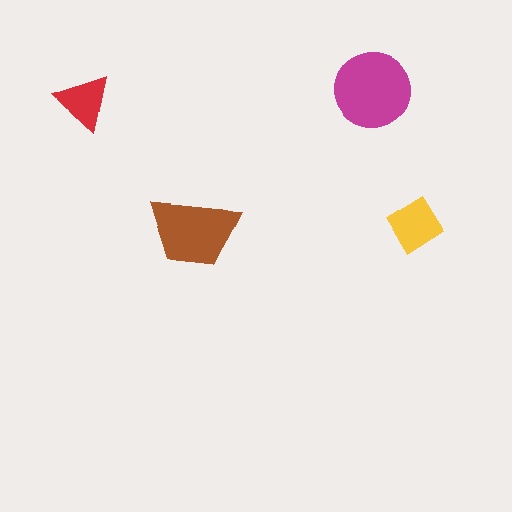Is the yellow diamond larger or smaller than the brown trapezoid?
Smaller.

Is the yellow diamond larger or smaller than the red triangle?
Larger.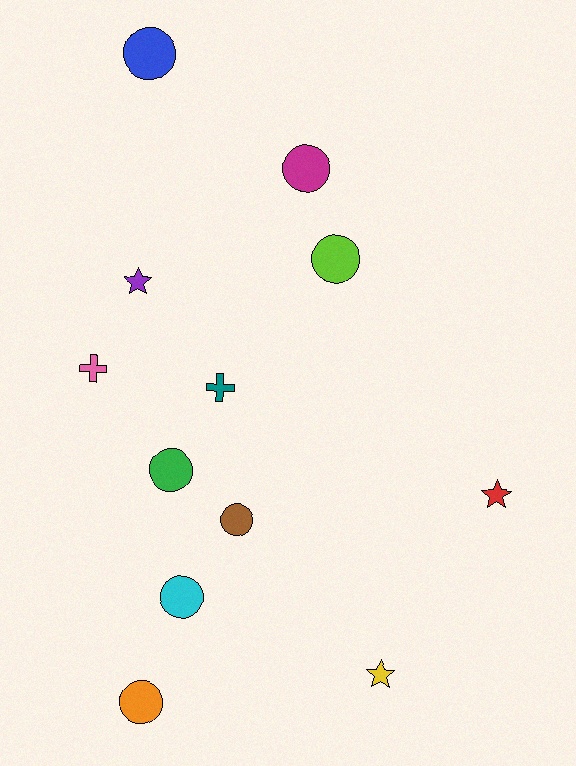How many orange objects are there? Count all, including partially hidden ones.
There is 1 orange object.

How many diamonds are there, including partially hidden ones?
There are no diamonds.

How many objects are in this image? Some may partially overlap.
There are 12 objects.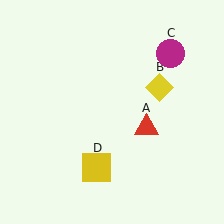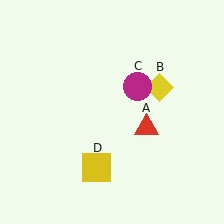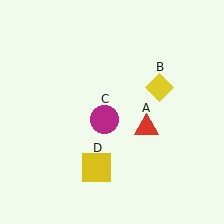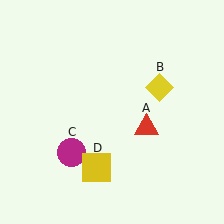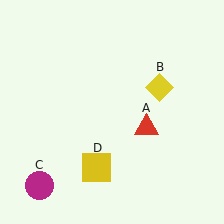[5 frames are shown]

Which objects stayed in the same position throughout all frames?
Red triangle (object A) and yellow diamond (object B) and yellow square (object D) remained stationary.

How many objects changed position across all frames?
1 object changed position: magenta circle (object C).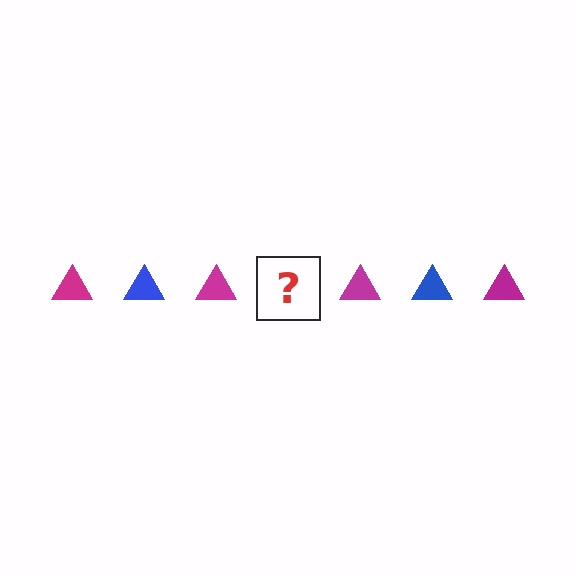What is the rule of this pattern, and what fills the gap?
The rule is that the pattern cycles through magenta, blue triangles. The gap should be filled with a blue triangle.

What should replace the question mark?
The question mark should be replaced with a blue triangle.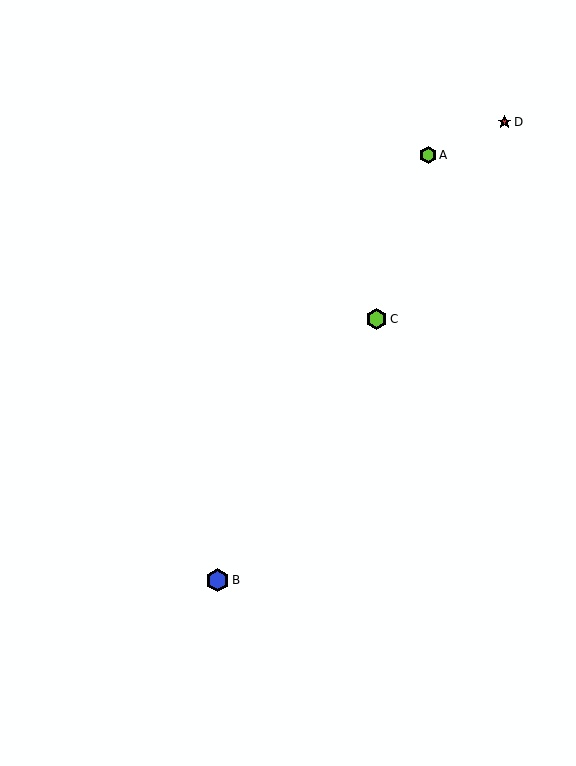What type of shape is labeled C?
Shape C is a lime hexagon.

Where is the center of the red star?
The center of the red star is at (504, 122).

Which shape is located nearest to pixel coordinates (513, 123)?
The red star (labeled D) at (504, 122) is nearest to that location.